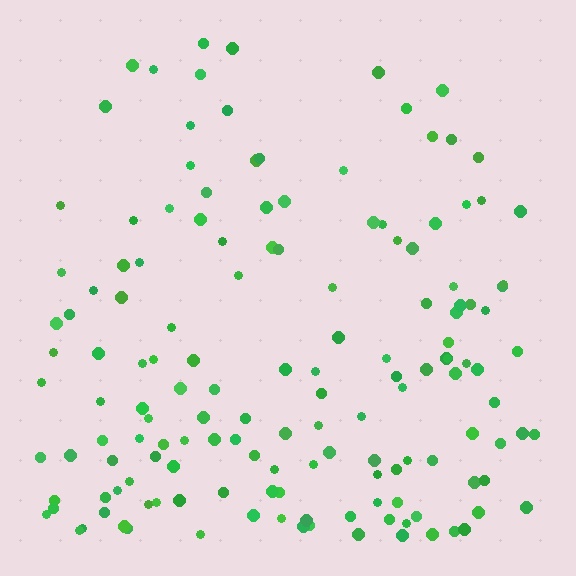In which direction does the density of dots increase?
From top to bottom, with the bottom side densest.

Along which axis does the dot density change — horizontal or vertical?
Vertical.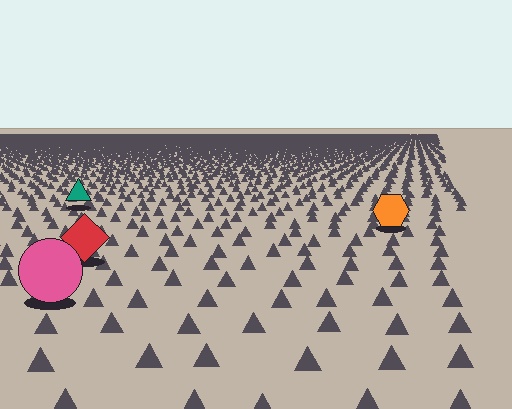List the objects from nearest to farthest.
From nearest to farthest: the pink circle, the red diamond, the orange hexagon, the teal triangle.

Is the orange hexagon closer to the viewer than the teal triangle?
Yes. The orange hexagon is closer — you can tell from the texture gradient: the ground texture is coarser near it.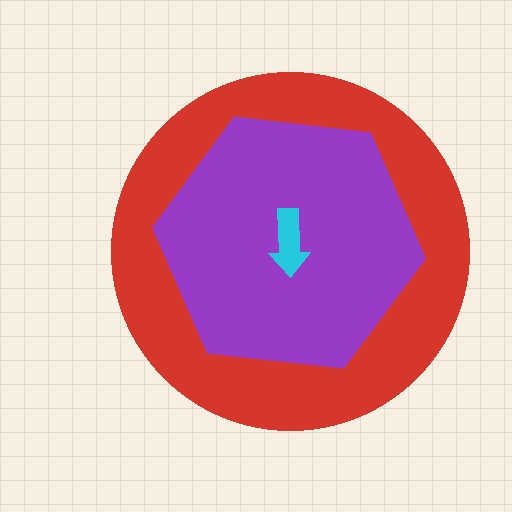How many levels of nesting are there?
3.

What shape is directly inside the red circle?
The purple hexagon.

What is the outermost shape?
The red circle.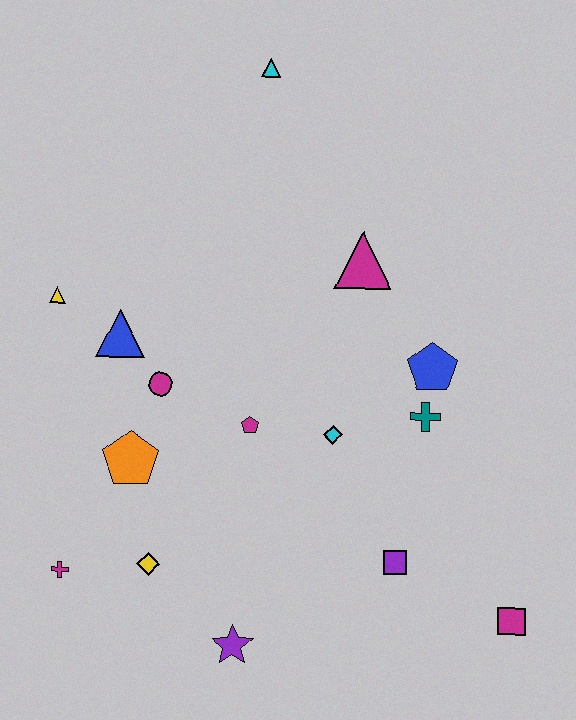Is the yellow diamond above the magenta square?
Yes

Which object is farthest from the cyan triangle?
The magenta square is farthest from the cyan triangle.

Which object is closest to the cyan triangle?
The magenta triangle is closest to the cyan triangle.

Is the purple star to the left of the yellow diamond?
No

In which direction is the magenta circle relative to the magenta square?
The magenta circle is to the left of the magenta square.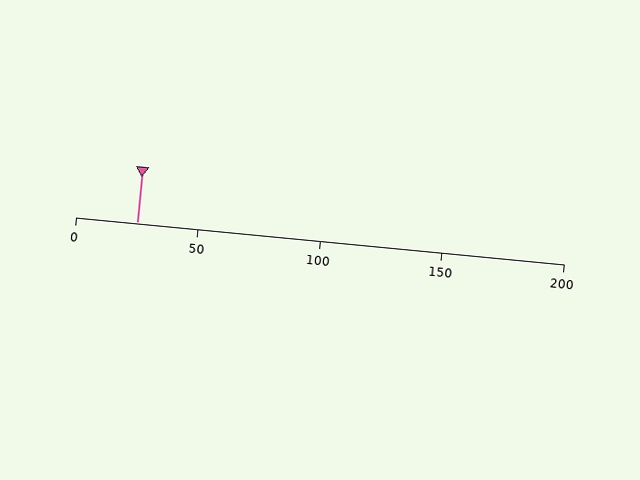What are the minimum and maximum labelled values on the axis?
The axis runs from 0 to 200.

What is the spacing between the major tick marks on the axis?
The major ticks are spaced 50 apart.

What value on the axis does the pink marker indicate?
The marker indicates approximately 25.